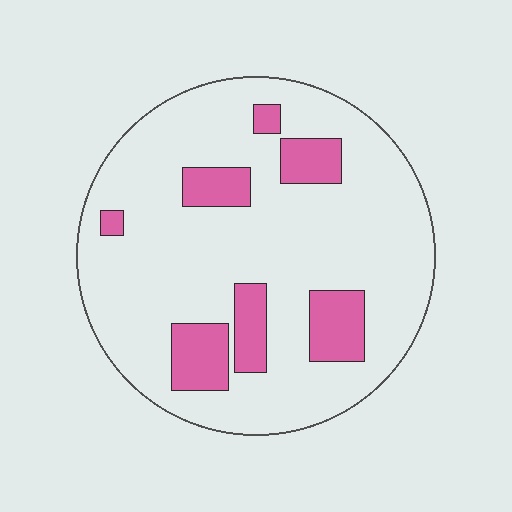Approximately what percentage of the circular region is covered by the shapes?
Approximately 20%.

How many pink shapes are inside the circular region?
7.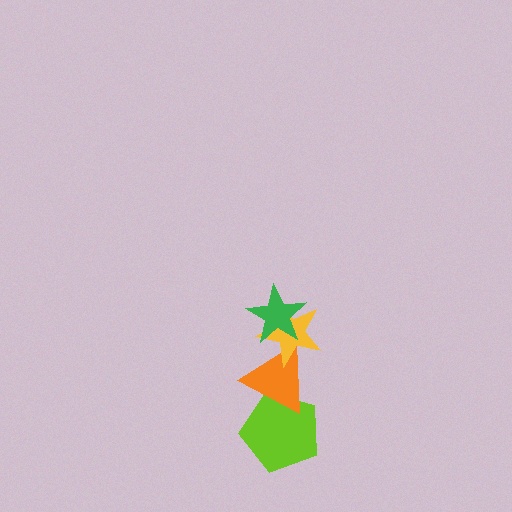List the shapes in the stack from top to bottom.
From top to bottom: the green star, the yellow star, the orange triangle, the lime pentagon.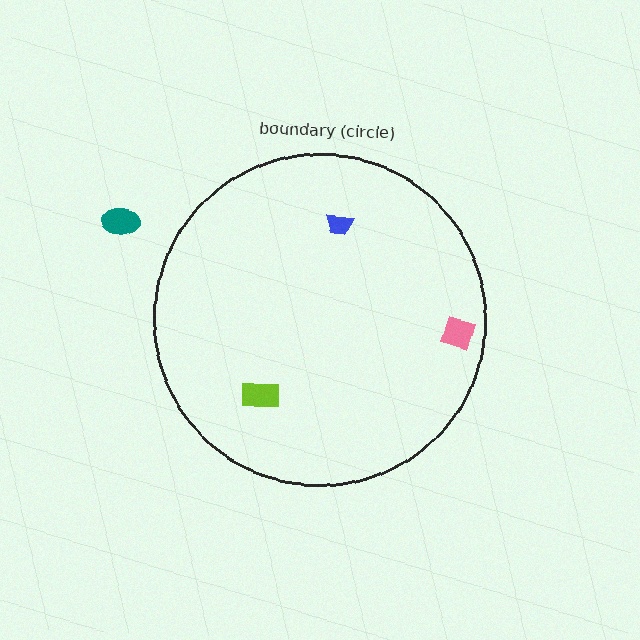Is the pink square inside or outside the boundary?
Inside.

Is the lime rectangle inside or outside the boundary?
Inside.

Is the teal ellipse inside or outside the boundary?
Outside.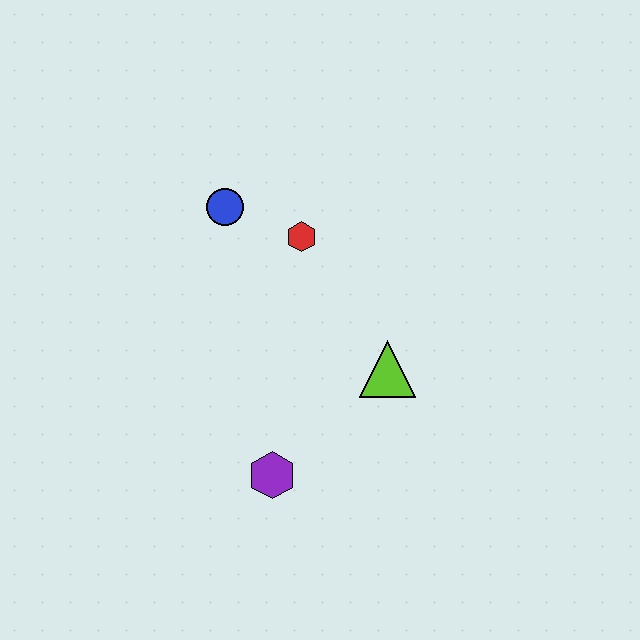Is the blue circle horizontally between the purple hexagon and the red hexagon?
No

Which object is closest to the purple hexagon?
The lime triangle is closest to the purple hexagon.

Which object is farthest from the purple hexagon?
The blue circle is farthest from the purple hexagon.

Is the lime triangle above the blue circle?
No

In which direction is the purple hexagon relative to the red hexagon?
The purple hexagon is below the red hexagon.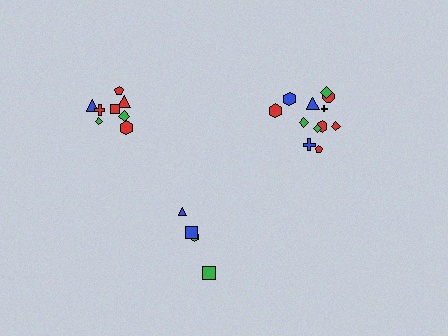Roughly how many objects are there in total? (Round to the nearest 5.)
Roughly 25 objects in total.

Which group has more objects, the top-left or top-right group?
The top-right group.